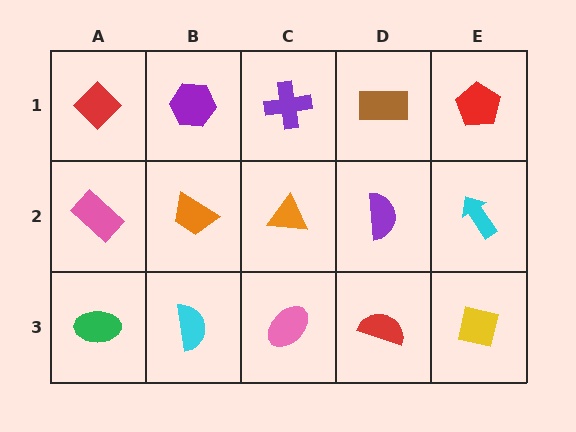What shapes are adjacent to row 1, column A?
A pink rectangle (row 2, column A), a purple hexagon (row 1, column B).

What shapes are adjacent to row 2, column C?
A purple cross (row 1, column C), a pink ellipse (row 3, column C), an orange trapezoid (row 2, column B), a purple semicircle (row 2, column D).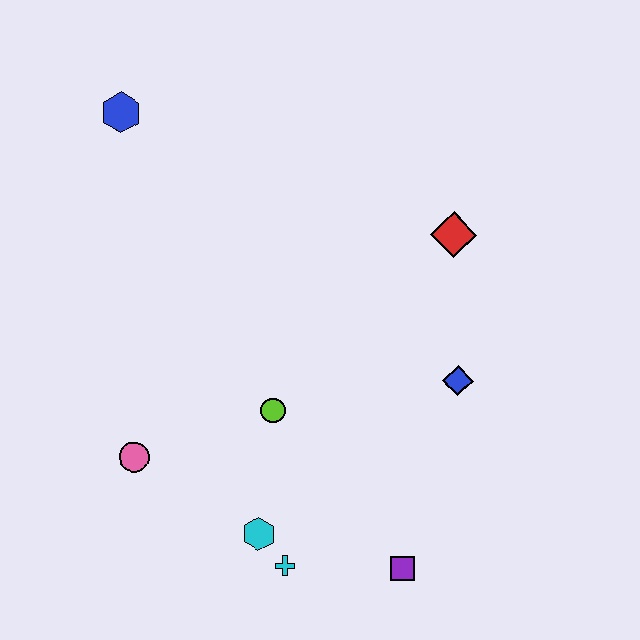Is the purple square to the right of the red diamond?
No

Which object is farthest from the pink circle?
The red diamond is farthest from the pink circle.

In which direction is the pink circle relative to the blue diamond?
The pink circle is to the left of the blue diamond.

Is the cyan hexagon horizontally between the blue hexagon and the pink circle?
No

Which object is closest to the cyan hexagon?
The cyan cross is closest to the cyan hexagon.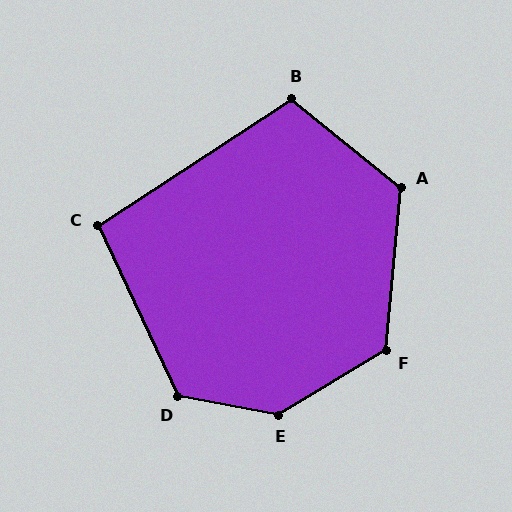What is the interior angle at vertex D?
Approximately 126 degrees (obtuse).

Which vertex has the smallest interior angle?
C, at approximately 98 degrees.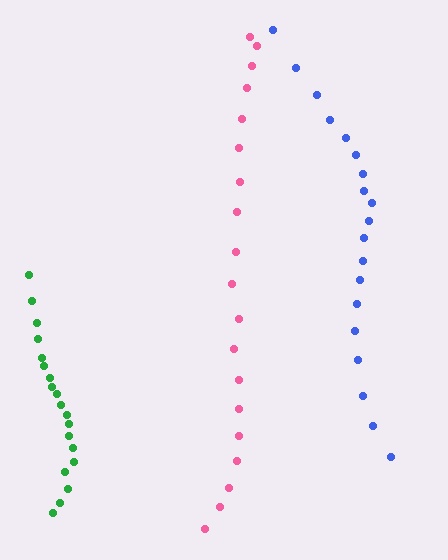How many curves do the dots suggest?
There are 3 distinct paths.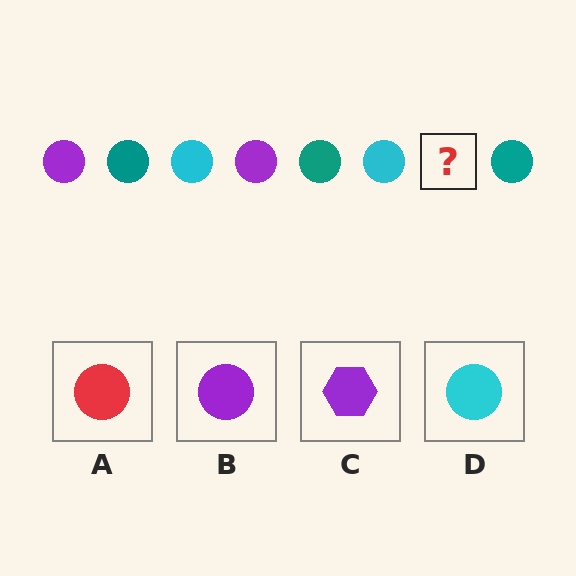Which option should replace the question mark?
Option B.